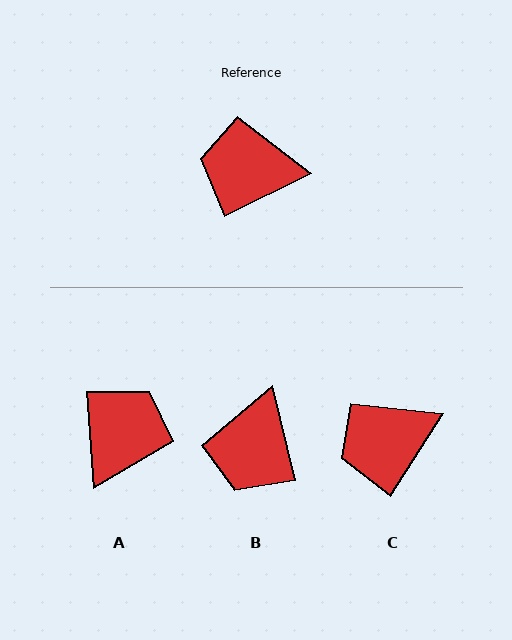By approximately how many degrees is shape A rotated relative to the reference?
Approximately 112 degrees clockwise.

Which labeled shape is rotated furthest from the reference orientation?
A, about 112 degrees away.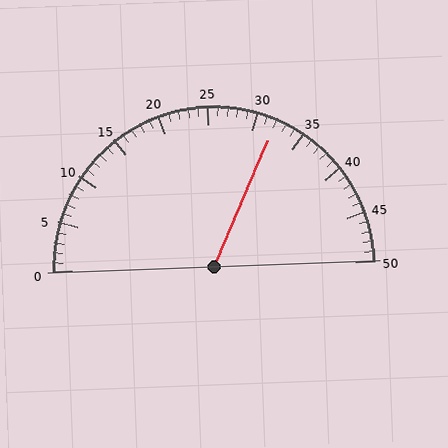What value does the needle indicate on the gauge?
The needle indicates approximately 32.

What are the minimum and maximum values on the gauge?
The gauge ranges from 0 to 50.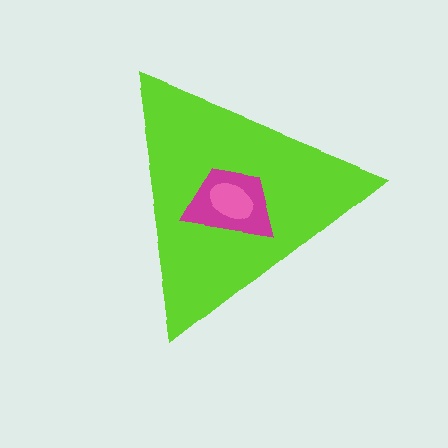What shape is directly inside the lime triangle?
The magenta trapezoid.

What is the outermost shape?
The lime triangle.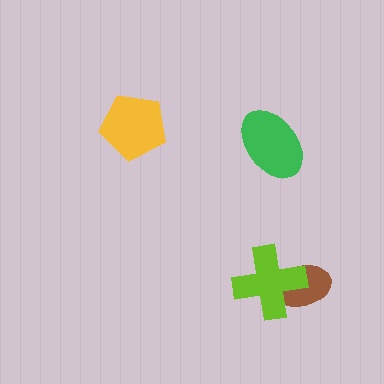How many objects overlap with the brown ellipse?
1 object overlaps with the brown ellipse.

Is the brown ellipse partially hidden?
Yes, it is partially covered by another shape.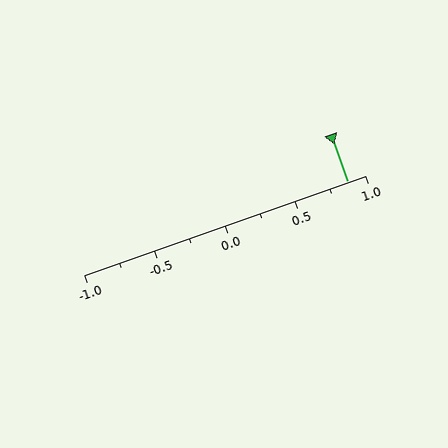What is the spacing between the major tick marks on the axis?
The major ticks are spaced 0.5 apart.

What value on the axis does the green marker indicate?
The marker indicates approximately 0.88.